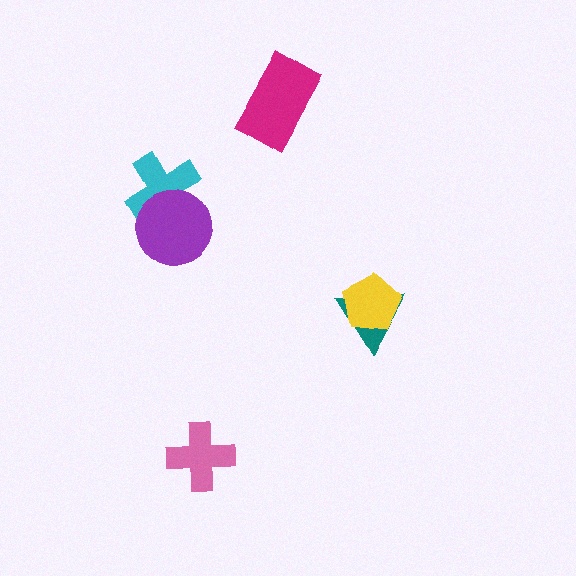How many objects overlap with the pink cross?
0 objects overlap with the pink cross.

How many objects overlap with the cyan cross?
1 object overlaps with the cyan cross.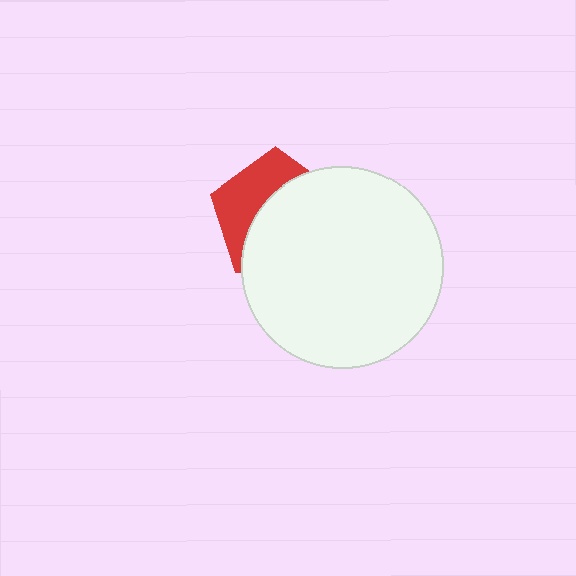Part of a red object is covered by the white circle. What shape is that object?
It is a pentagon.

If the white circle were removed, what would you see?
You would see the complete red pentagon.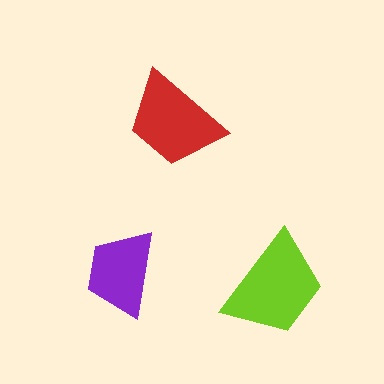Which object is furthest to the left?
The purple trapezoid is leftmost.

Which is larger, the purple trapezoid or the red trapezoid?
The red one.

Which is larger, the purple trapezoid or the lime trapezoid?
The lime one.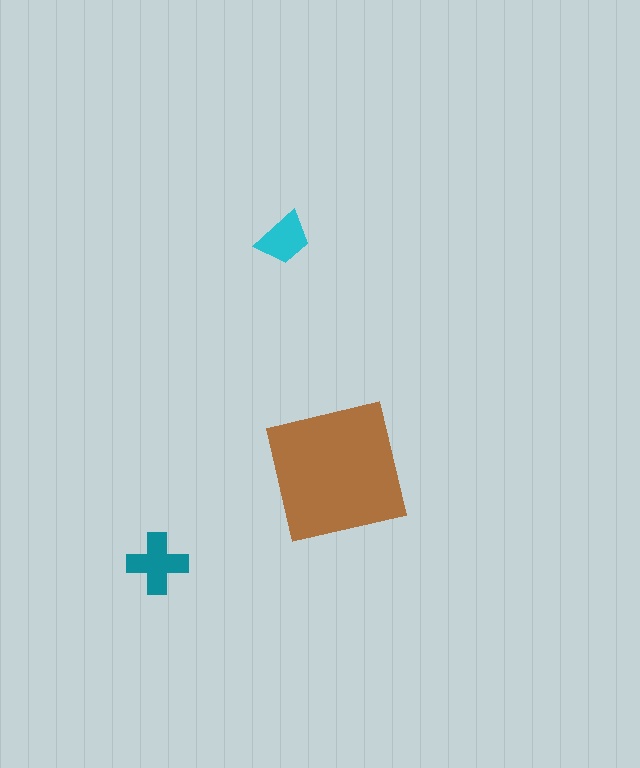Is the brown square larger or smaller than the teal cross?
Larger.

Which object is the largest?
The brown square.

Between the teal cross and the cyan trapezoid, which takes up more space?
The teal cross.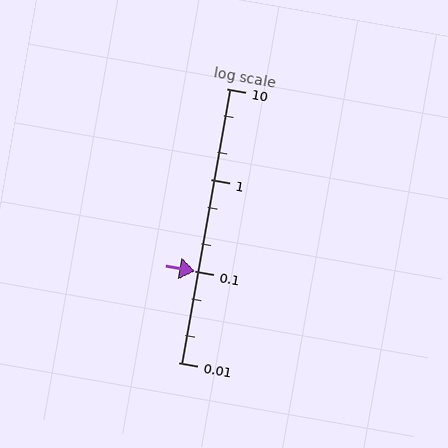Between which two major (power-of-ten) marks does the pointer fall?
The pointer is between 0.01 and 0.1.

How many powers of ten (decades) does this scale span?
The scale spans 3 decades, from 0.01 to 10.